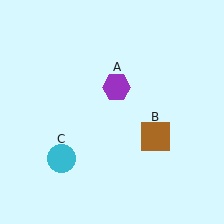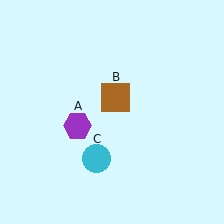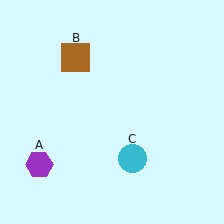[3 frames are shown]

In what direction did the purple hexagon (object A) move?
The purple hexagon (object A) moved down and to the left.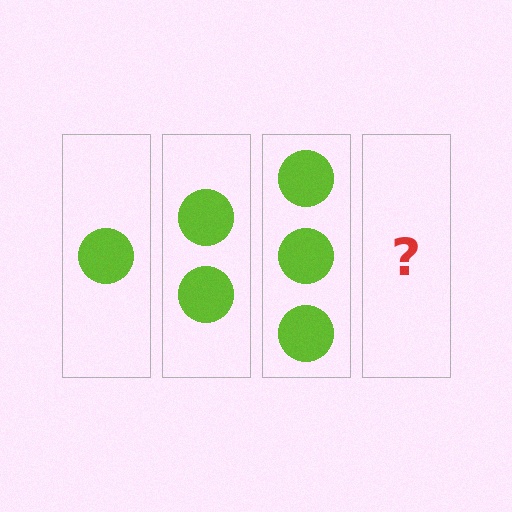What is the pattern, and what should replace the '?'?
The pattern is that each step adds one more circle. The '?' should be 4 circles.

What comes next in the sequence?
The next element should be 4 circles.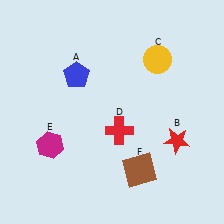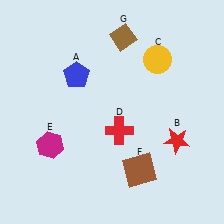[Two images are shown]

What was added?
A brown diamond (G) was added in Image 2.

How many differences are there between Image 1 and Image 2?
There is 1 difference between the two images.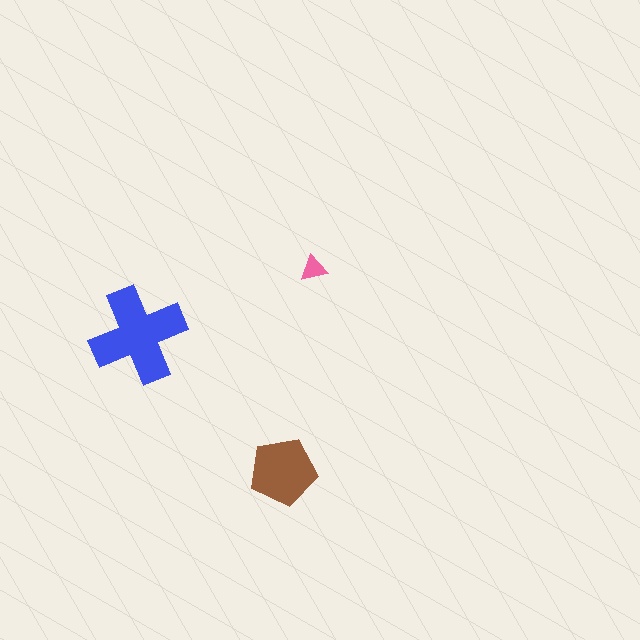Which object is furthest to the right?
The pink triangle is rightmost.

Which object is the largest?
The blue cross.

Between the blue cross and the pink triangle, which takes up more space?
The blue cross.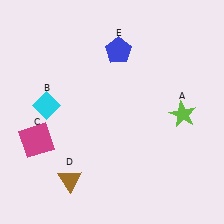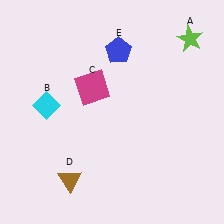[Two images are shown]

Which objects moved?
The objects that moved are: the lime star (A), the magenta square (C).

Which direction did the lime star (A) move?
The lime star (A) moved up.